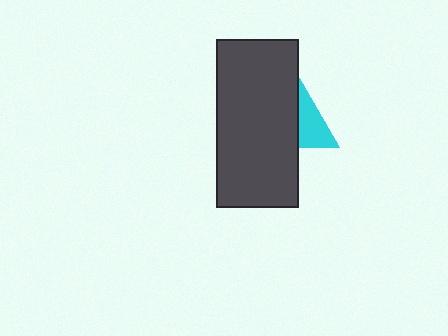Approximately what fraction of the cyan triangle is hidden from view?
Roughly 58% of the cyan triangle is hidden behind the dark gray rectangle.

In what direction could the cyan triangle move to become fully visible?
The cyan triangle could move right. That would shift it out from behind the dark gray rectangle entirely.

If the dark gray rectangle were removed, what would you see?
You would see the complete cyan triangle.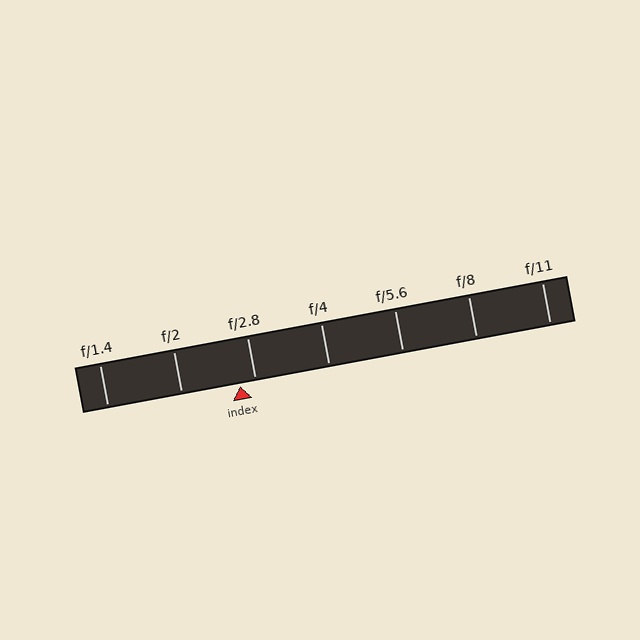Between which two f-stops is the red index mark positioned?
The index mark is between f/2 and f/2.8.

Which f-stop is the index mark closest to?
The index mark is closest to f/2.8.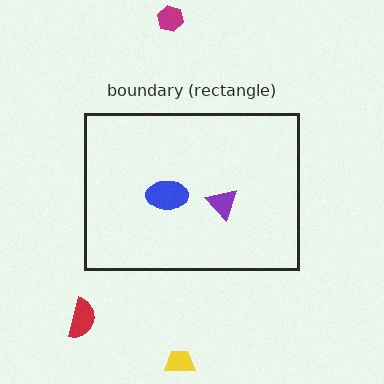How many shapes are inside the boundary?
2 inside, 3 outside.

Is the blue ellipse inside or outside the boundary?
Inside.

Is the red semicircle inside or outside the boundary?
Outside.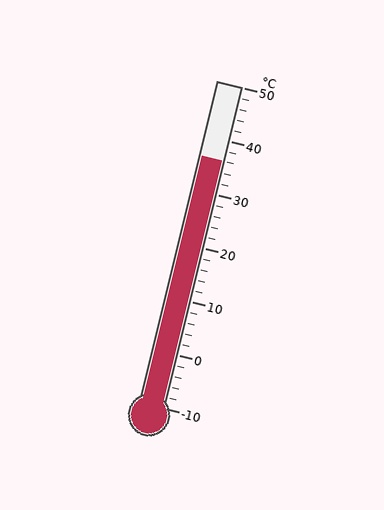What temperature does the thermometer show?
The thermometer shows approximately 36°C.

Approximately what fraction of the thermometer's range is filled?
The thermometer is filled to approximately 75% of its range.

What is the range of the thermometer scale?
The thermometer scale ranges from -10°C to 50°C.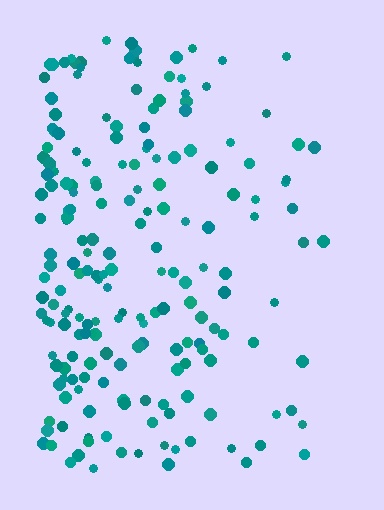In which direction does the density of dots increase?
From right to left, with the left side densest.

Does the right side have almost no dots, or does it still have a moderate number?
Still a moderate number, just noticeably fewer than the left.